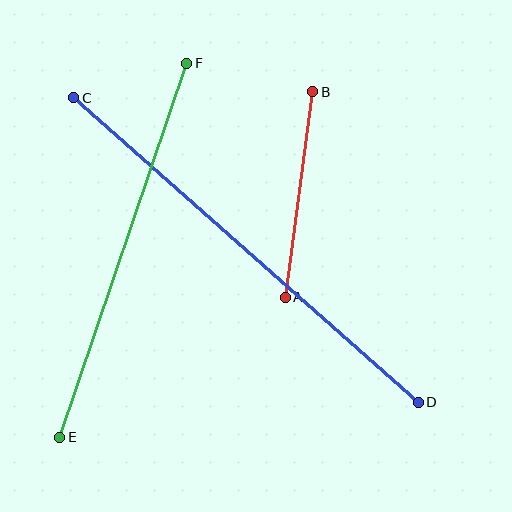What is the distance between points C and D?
The distance is approximately 460 pixels.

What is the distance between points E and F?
The distance is approximately 395 pixels.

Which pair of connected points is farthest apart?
Points C and D are farthest apart.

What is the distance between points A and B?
The distance is approximately 208 pixels.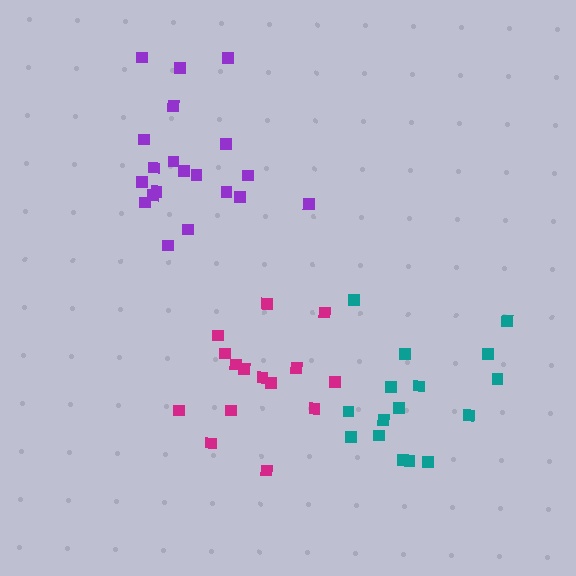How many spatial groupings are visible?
There are 3 spatial groupings.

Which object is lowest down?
The teal cluster is bottommost.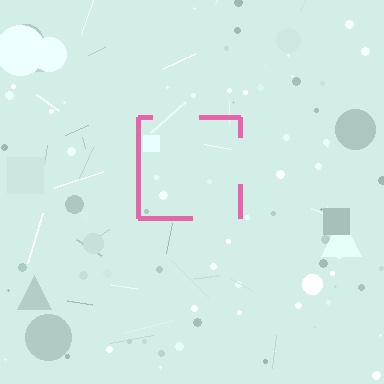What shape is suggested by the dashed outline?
The dashed outline suggests a square.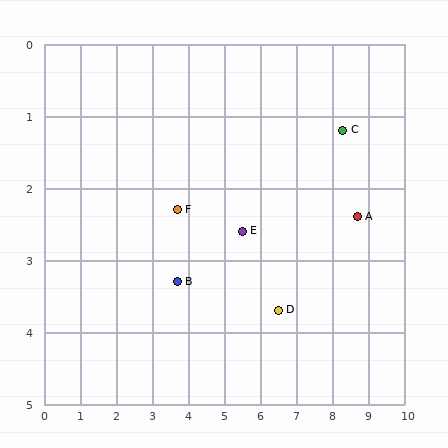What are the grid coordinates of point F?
Point F is at approximately (3.7, 2.3).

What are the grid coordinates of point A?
Point A is at approximately (8.7, 2.4).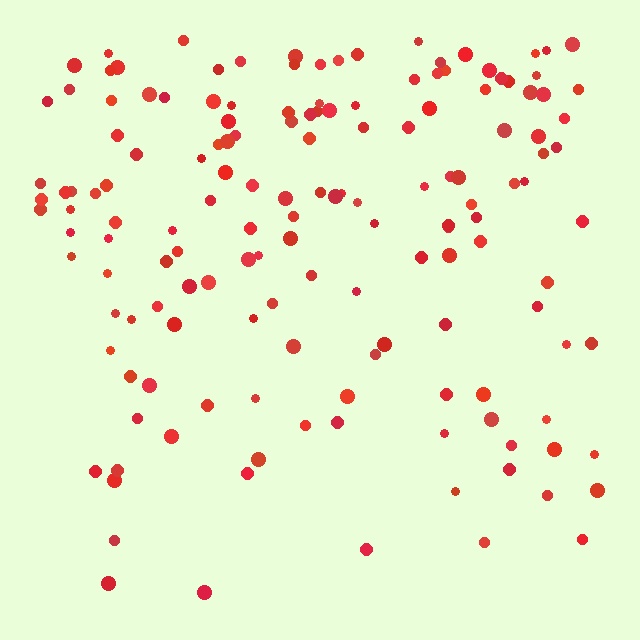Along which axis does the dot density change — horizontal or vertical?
Vertical.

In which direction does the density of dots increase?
From bottom to top, with the top side densest.